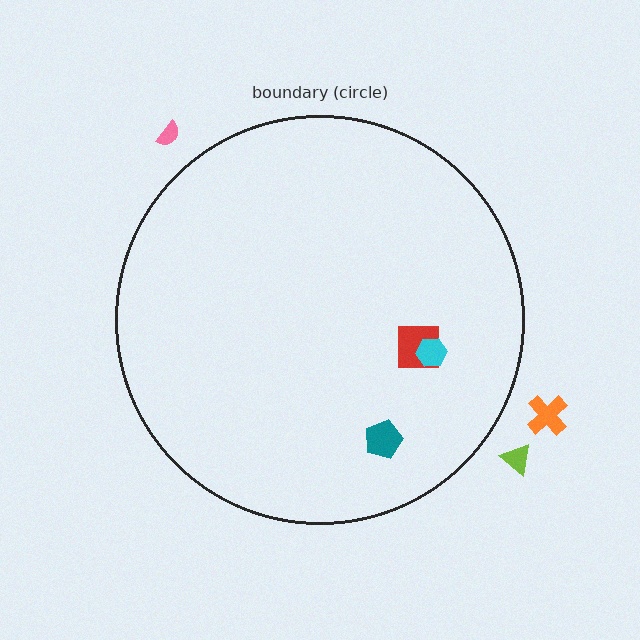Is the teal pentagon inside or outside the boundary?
Inside.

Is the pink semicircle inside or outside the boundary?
Outside.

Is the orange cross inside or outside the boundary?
Outside.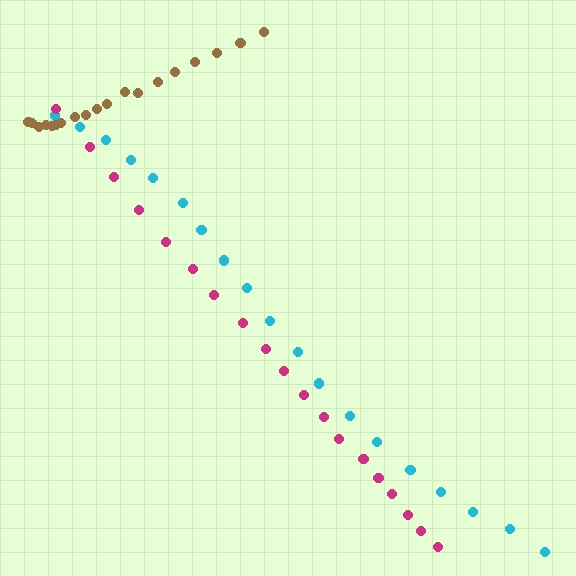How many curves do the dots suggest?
There are 3 distinct paths.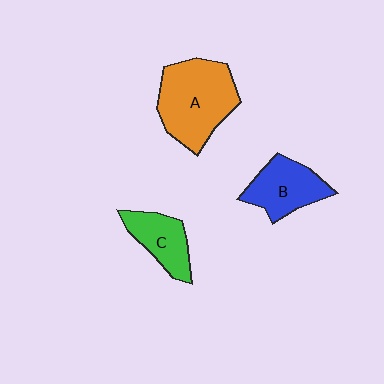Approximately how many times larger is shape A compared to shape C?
Approximately 1.9 times.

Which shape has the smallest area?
Shape C (green).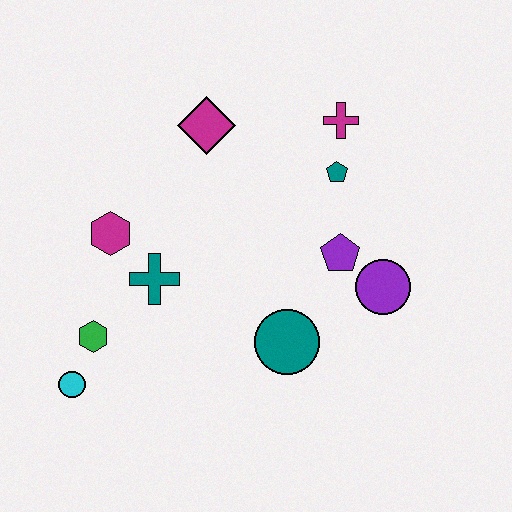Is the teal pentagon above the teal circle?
Yes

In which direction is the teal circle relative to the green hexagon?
The teal circle is to the right of the green hexagon.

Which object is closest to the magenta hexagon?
The teal cross is closest to the magenta hexagon.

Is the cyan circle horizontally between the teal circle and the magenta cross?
No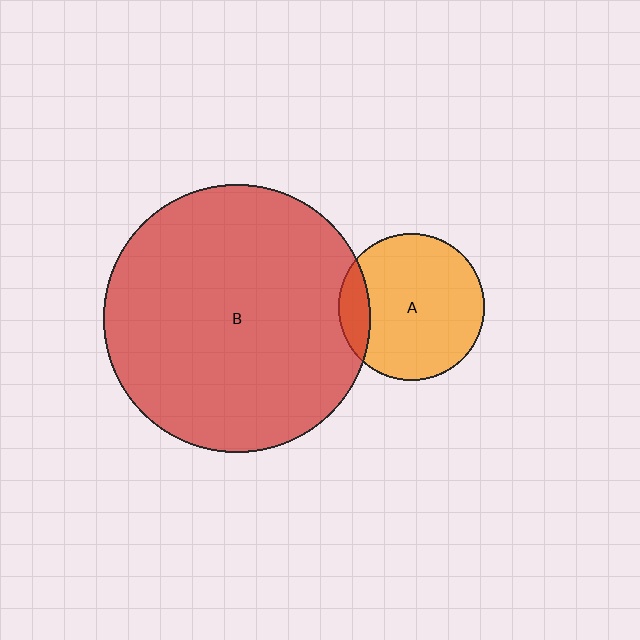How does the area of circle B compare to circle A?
Approximately 3.3 times.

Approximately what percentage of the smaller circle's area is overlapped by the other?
Approximately 15%.